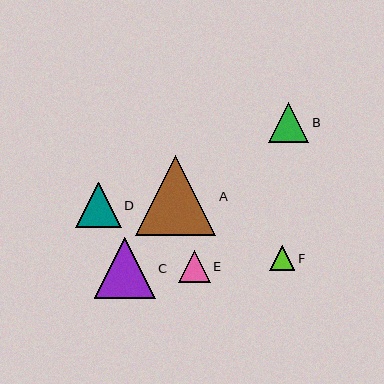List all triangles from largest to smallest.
From largest to smallest: A, C, D, B, E, F.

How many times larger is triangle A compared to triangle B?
Triangle A is approximately 2.0 times the size of triangle B.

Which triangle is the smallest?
Triangle F is the smallest with a size of approximately 25 pixels.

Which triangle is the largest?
Triangle A is the largest with a size of approximately 80 pixels.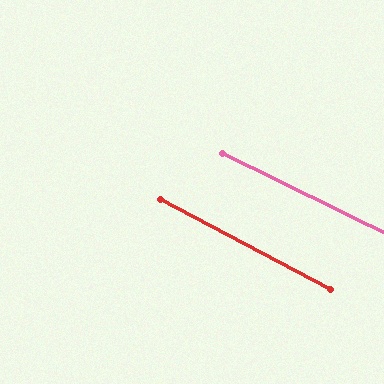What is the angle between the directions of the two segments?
Approximately 2 degrees.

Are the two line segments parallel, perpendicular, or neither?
Parallel — their directions differ by only 2.0°.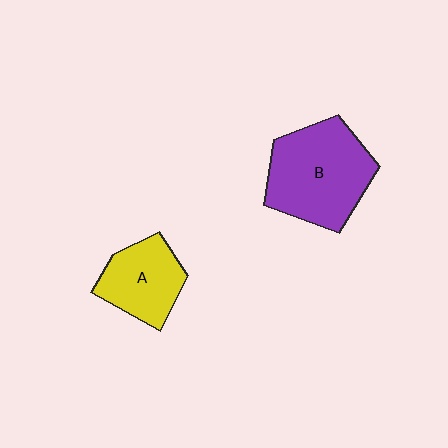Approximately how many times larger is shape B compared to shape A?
Approximately 1.6 times.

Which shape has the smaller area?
Shape A (yellow).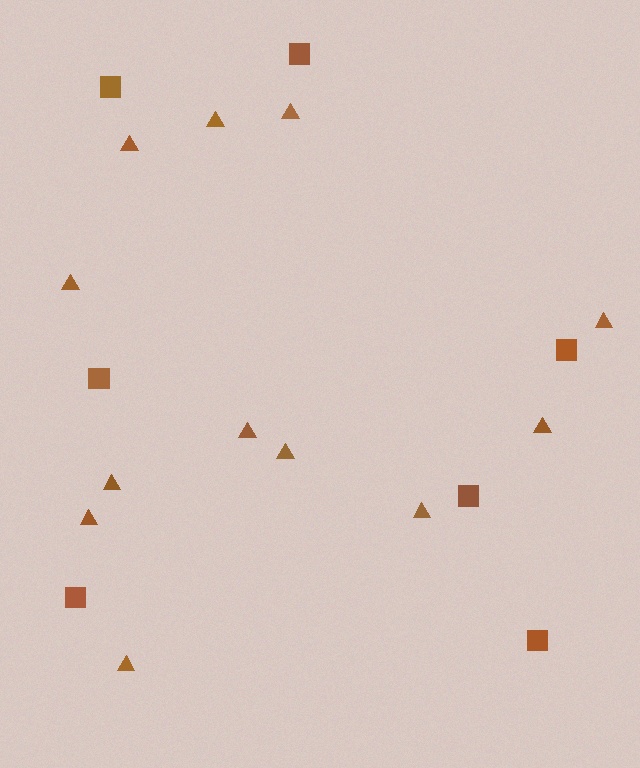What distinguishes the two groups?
There are 2 groups: one group of triangles (12) and one group of squares (7).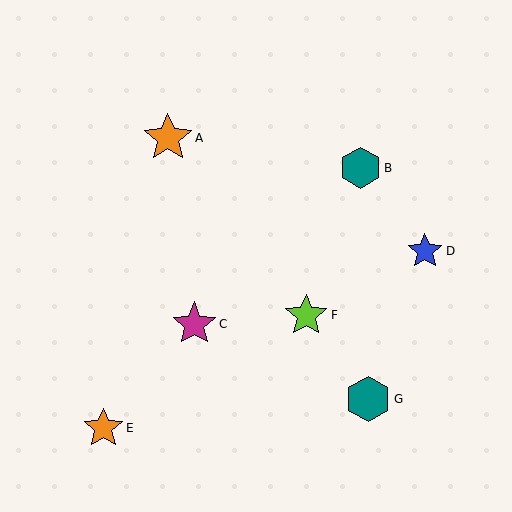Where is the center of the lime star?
The center of the lime star is at (306, 315).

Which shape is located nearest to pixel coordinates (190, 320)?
The magenta star (labeled C) at (194, 324) is nearest to that location.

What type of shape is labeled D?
Shape D is a blue star.